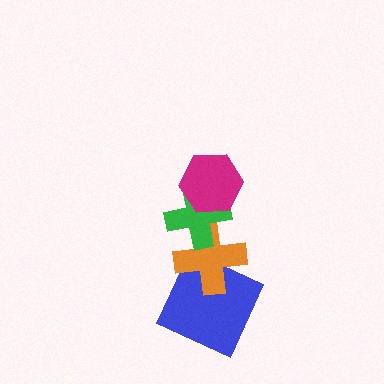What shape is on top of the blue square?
The orange cross is on top of the blue square.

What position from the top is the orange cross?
The orange cross is 3rd from the top.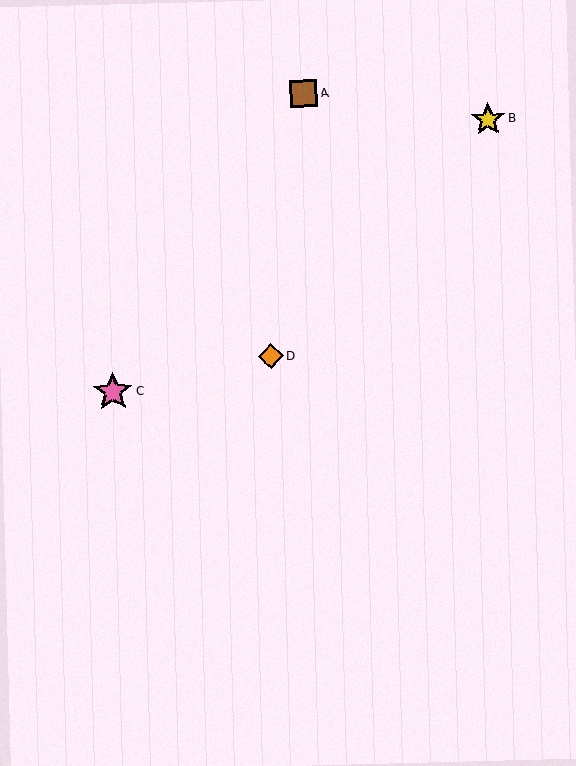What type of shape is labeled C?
Shape C is a pink star.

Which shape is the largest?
The pink star (labeled C) is the largest.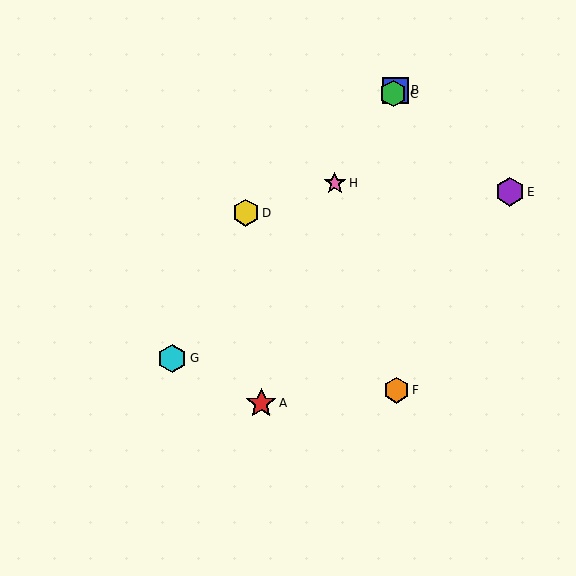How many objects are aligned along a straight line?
3 objects (B, C, H) are aligned along a straight line.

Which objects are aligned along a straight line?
Objects B, C, H are aligned along a straight line.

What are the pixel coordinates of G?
Object G is at (172, 358).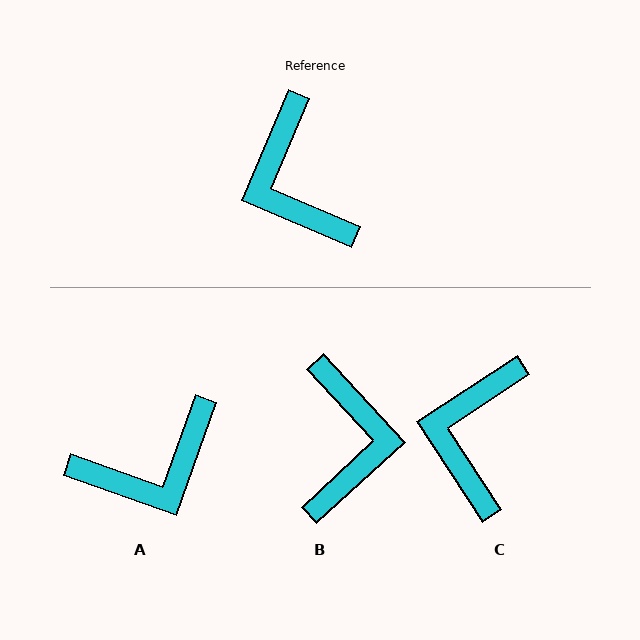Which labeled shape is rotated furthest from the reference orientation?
B, about 156 degrees away.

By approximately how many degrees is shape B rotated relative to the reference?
Approximately 156 degrees counter-clockwise.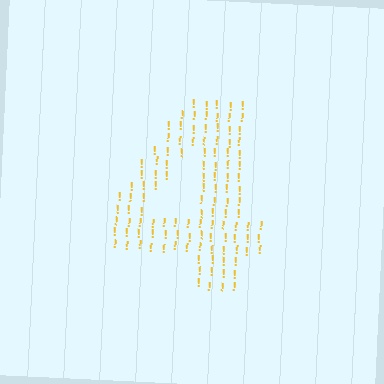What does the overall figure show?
The overall figure shows the digit 4.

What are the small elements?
The small elements are exclamation marks.